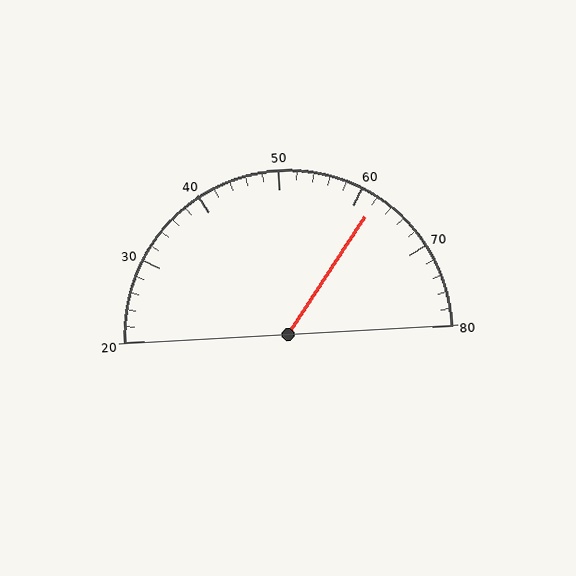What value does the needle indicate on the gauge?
The needle indicates approximately 62.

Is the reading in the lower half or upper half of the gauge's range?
The reading is in the upper half of the range (20 to 80).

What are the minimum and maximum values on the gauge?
The gauge ranges from 20 to 80.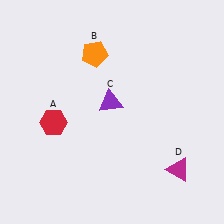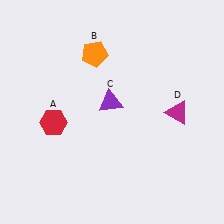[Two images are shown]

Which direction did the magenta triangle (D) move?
The magenta triangle (D) moved up.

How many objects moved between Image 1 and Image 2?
1 object moved between the two images.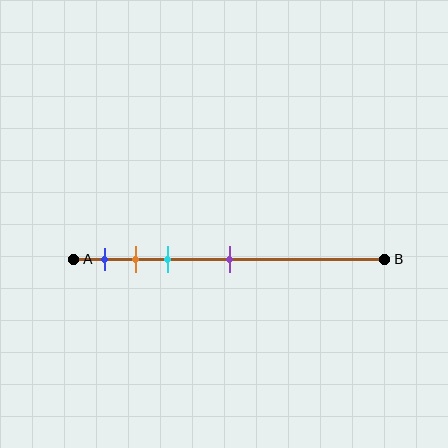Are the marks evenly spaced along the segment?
No, the marks are not evenly spaced.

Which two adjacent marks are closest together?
The orange and cyan marks are the closest adjacent pair.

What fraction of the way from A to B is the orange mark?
The orange mark is approximately 20% (0.2) of the way from A to B.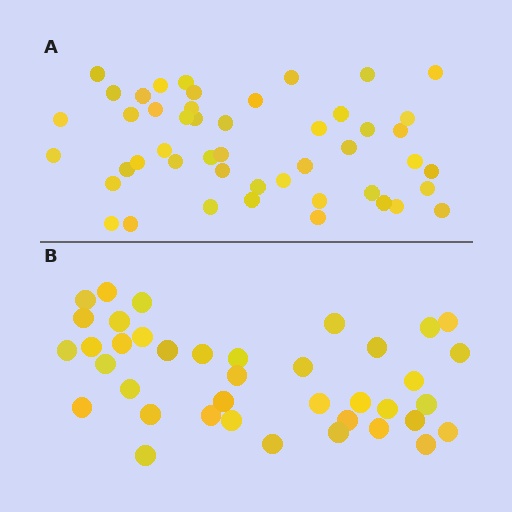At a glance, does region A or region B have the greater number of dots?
Region A (the top region) has more dots.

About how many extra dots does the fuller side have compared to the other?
Region A has roughly 8 or so more dots than region B.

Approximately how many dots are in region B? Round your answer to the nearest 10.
About 40 dots. (The exact count is 39, which rounds to 40.)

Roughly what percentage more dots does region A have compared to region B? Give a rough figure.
About 25% more.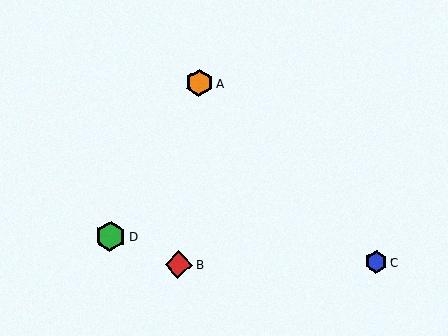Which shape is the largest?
The green hexagon (labeled D) is the largest.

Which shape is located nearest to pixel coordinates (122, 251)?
The green hexagon (labeled D) at (111, 236) is nearest to that location.